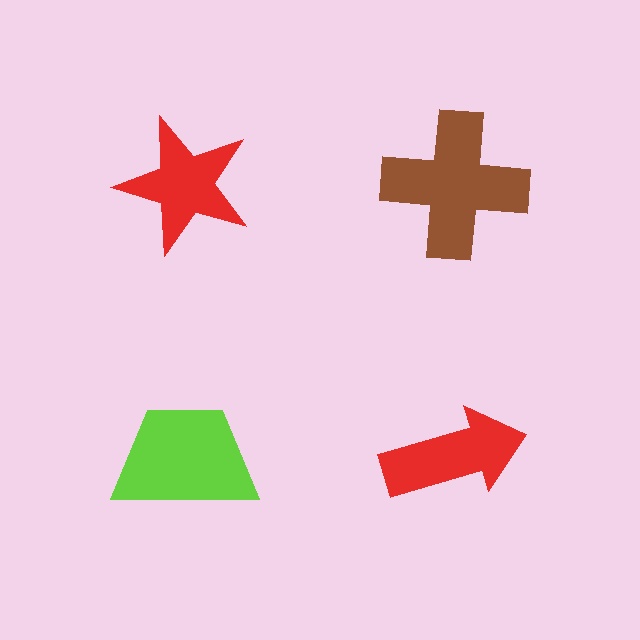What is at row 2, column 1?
A lime trapezoid.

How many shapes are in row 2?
2 shapes.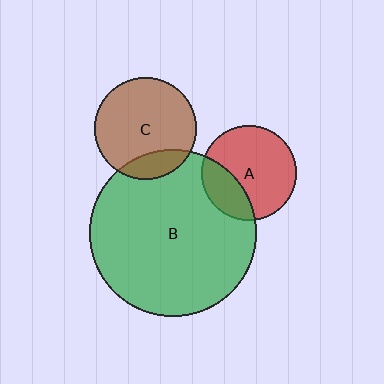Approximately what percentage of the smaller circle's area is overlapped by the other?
Approximately 15%.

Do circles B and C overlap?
Yes.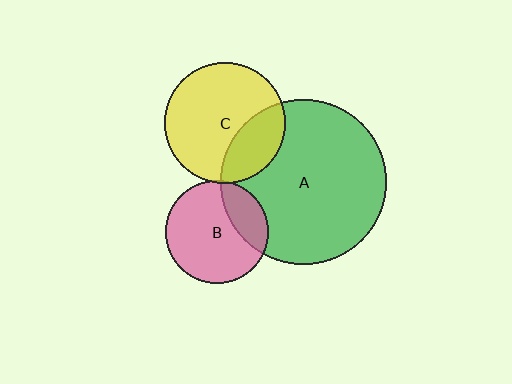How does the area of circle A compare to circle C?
Approximately 1.9 times.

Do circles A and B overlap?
Yes.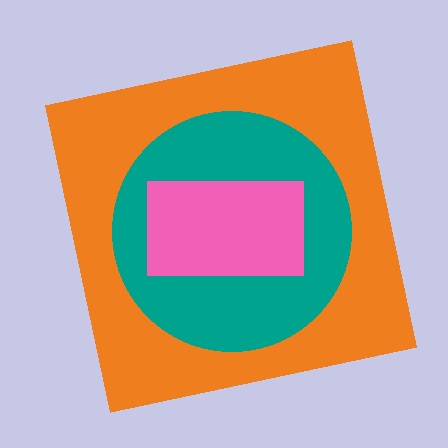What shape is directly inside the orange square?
The teal circle.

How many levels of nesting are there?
3.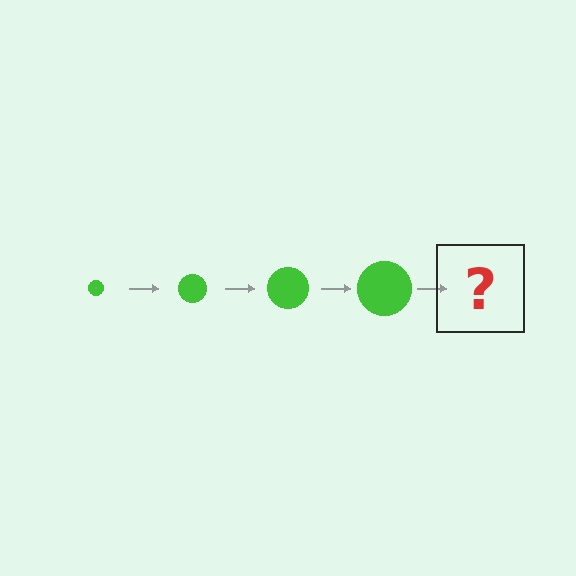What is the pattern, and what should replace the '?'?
The pattern is that the circle gets progressively larger each step. The '?' should be a green circle, larger than the previous one.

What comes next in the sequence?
The next element should be a green circle, larger than the previous one.